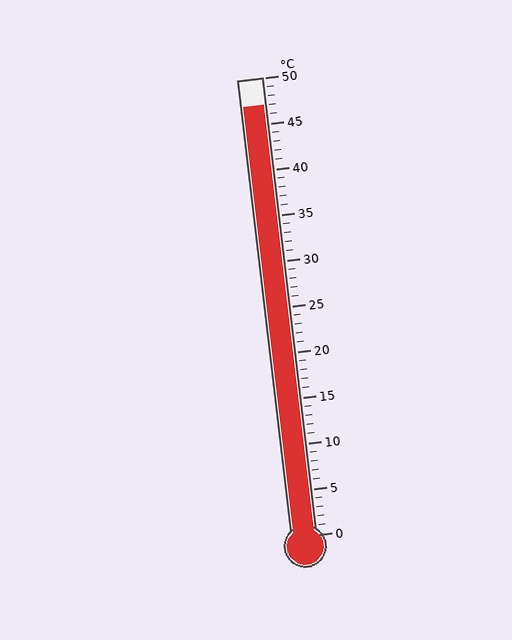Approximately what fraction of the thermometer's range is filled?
The thermometer is filled to approximately 95% of its range.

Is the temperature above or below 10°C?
The temperature is above 10°C.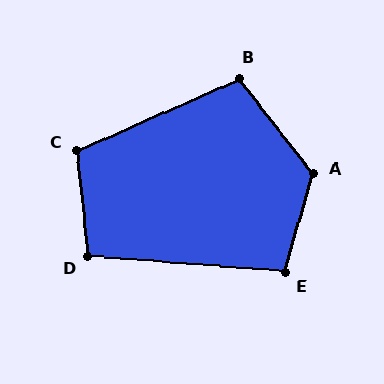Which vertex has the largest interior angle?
A, at approximately 126 degrees.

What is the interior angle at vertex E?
Approximately 102 degrees (obtuse).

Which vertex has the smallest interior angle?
D, at approximately 100 degrees.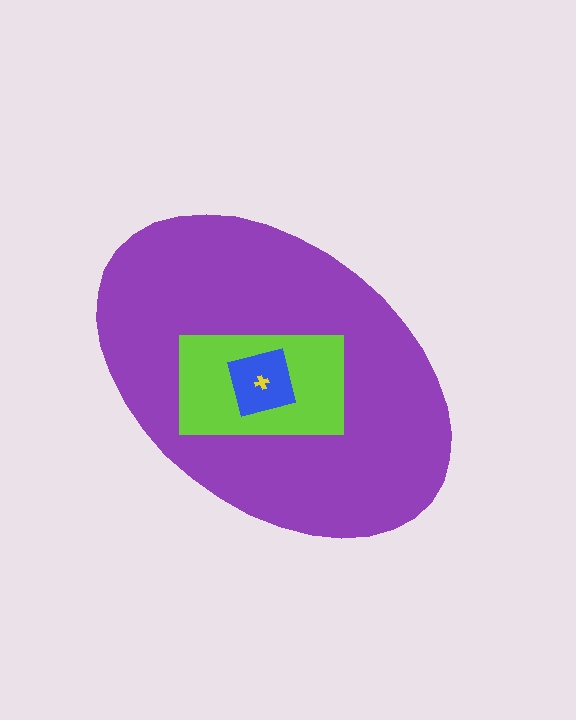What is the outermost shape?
The purple ellipse.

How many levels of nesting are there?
4.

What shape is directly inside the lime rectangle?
The blue square.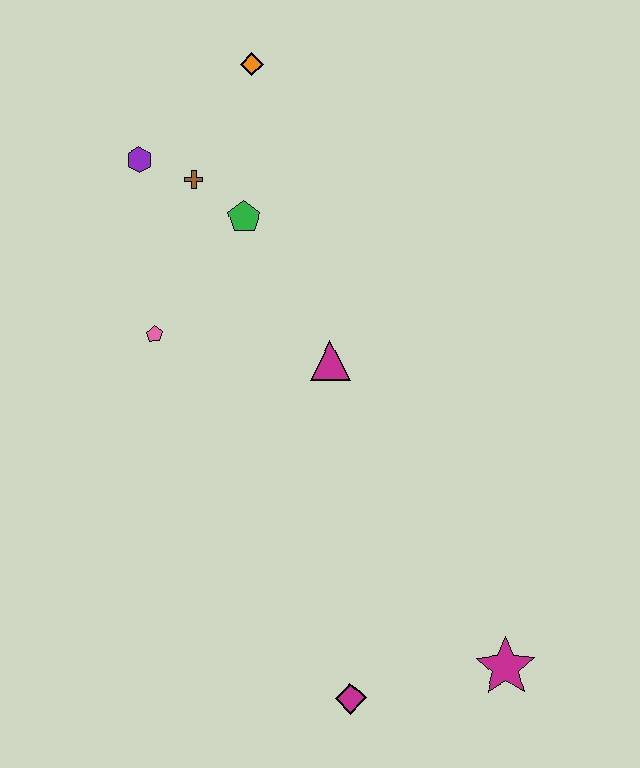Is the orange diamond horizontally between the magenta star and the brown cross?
Yes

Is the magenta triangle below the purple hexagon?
Yes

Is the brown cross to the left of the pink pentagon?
No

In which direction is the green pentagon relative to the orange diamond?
The green pentagon is below the orange diamond.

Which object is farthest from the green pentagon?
The magenta star is farthest from the green pentagon.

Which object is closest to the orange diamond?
The brown cross is closest to the orange diamond.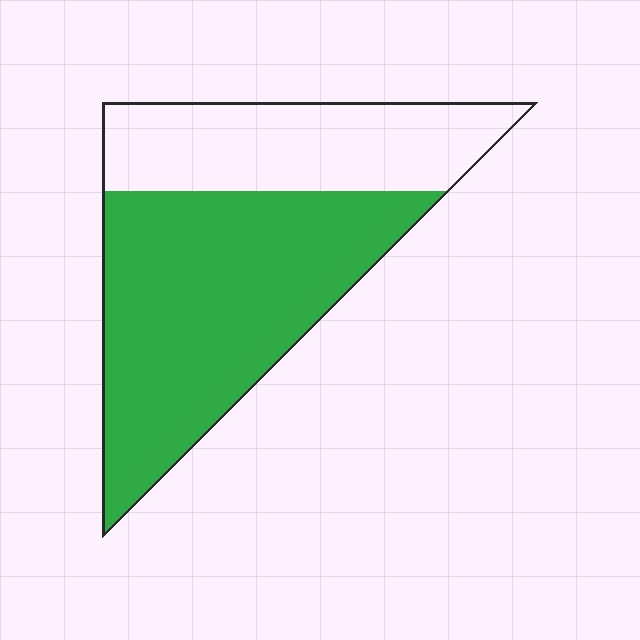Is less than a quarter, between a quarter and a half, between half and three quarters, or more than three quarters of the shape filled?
Between half and three quarters.